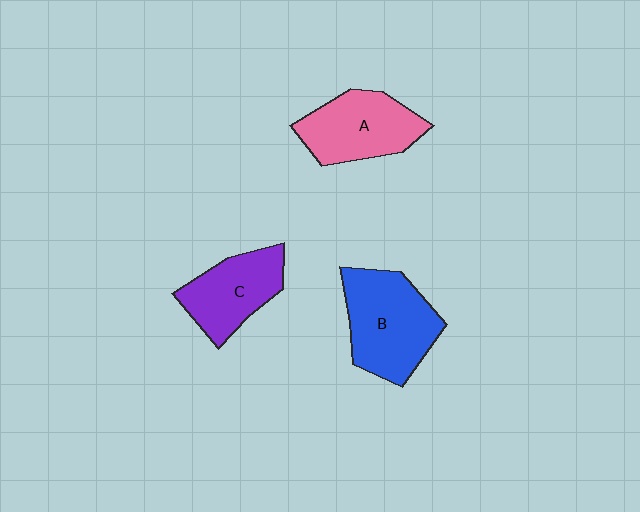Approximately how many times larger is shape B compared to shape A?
Approximately 1.2 times.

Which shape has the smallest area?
Shape C (purple).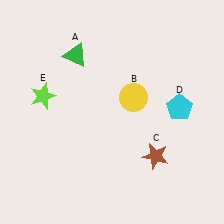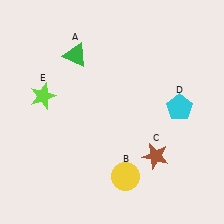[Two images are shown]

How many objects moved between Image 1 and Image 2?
1 object moved between the two images.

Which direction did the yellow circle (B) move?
The yellow circle (B) moved down.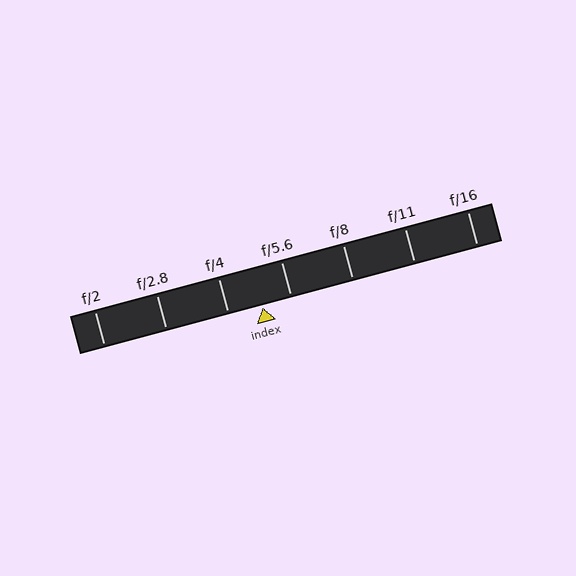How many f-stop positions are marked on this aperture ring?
There are 7 f-stop positions marked.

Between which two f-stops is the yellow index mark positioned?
The index mark is between f/4 and f/5.6.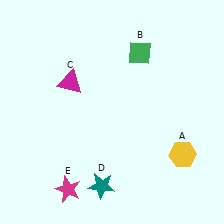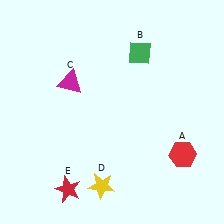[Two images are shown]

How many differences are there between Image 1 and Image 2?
There are 3 differences between the two images.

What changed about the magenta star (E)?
In Image 1, E is magenta. In Image 2, it changed to red.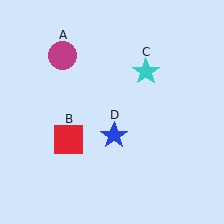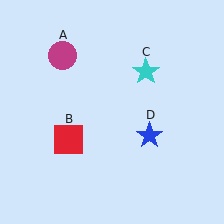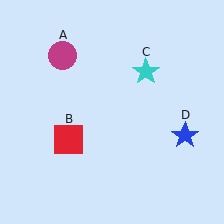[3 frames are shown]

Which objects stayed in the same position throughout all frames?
Magenta circle (object A) and red square (object B) and cyan star (object C) remained stationary.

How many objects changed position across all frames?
1 object changed position: blue star (object D).